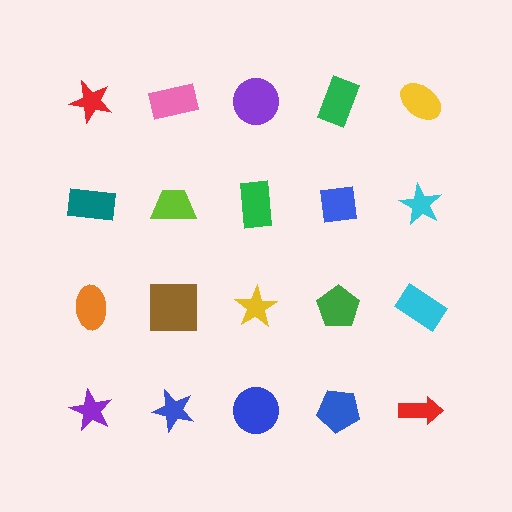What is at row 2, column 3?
A green rectangle.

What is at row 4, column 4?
A blue pentagon.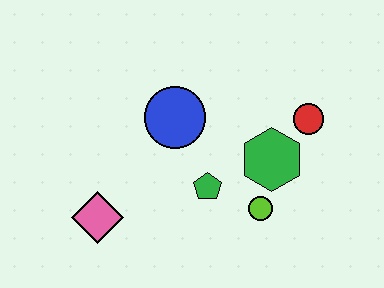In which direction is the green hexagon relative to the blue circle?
The green hexagon is to the right of the blue circle.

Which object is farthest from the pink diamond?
The red circle is farthest from the pink diamond.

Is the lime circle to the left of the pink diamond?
No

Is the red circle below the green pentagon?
No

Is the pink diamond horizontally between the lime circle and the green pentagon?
No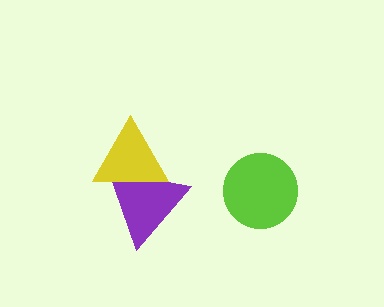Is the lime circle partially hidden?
No, no other shape covers it.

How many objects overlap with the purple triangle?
1 object overlaps with the purple triangle.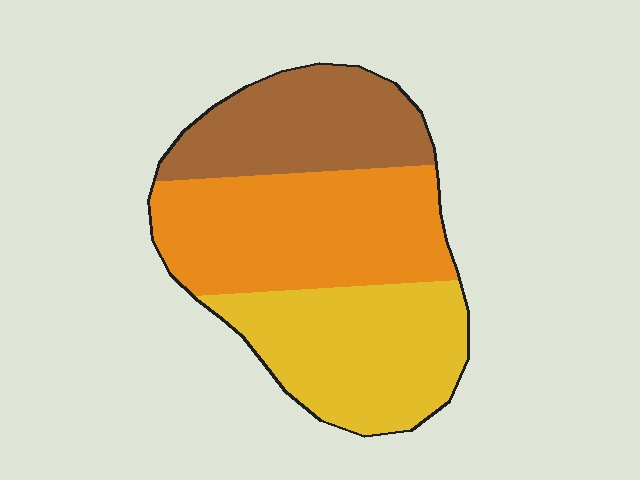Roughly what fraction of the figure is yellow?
Yellow takes up about one third (1/3) of the figure.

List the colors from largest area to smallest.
From largest to smallest: orange, yellow, brown.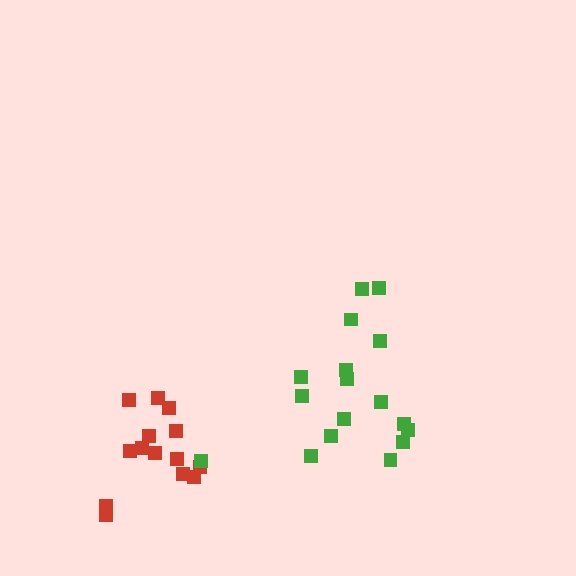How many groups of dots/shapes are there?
There are 2 groups.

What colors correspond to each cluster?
The clusters are colored: red, green.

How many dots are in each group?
Group 1: 14 dots, Group 2: 17 dots (31 total).